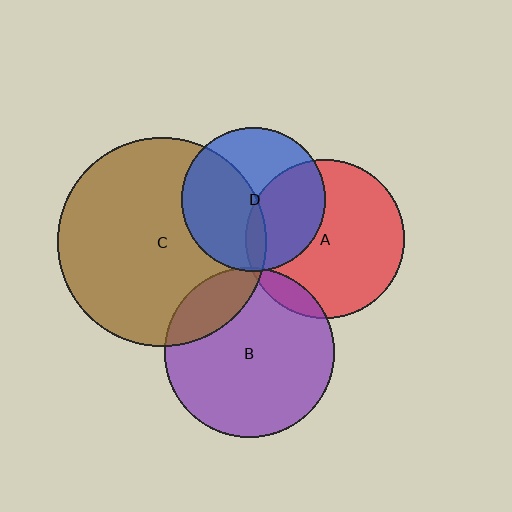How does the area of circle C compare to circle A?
Approximately 1.7 times.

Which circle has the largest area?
Circle C (brown).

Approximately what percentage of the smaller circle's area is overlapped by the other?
Approximately 40%.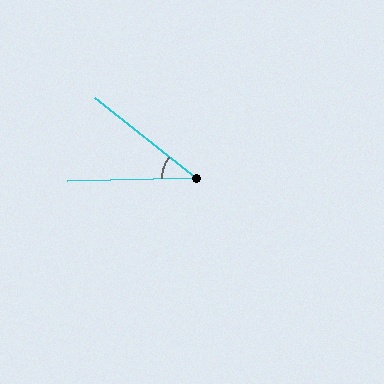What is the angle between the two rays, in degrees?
Approximately 40 degrees.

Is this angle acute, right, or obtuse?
It is acute.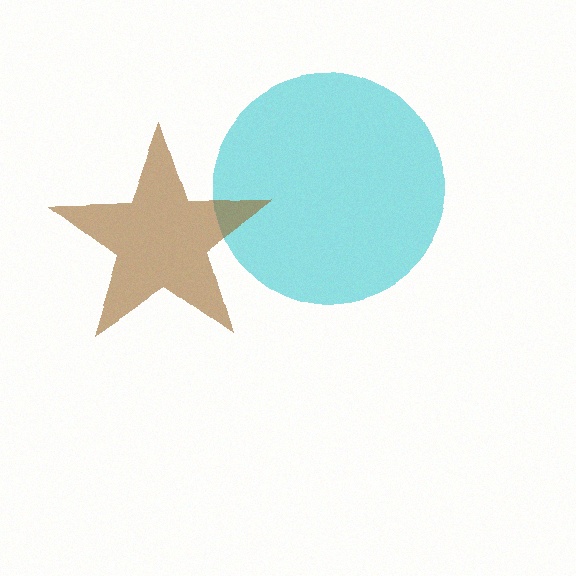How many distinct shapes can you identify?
There are 2 distinct shapes: a cyan circle, a brown star.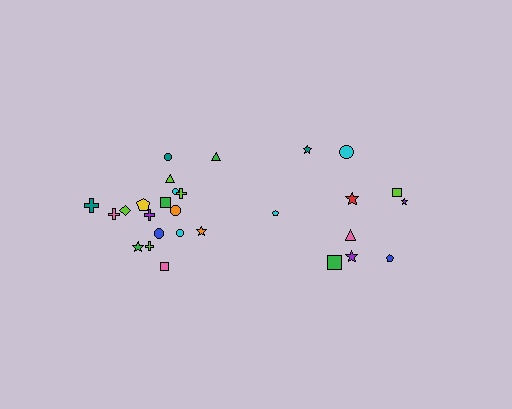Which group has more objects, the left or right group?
The left group.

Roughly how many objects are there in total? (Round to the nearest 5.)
Roughly 30 objects in total.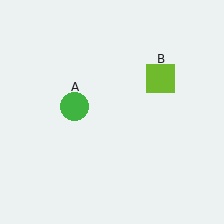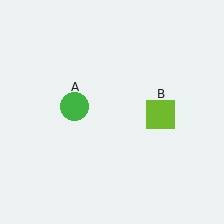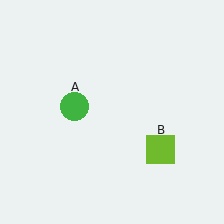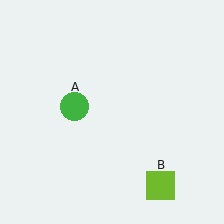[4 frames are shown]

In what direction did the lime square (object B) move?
The lime square (object B) moved down.